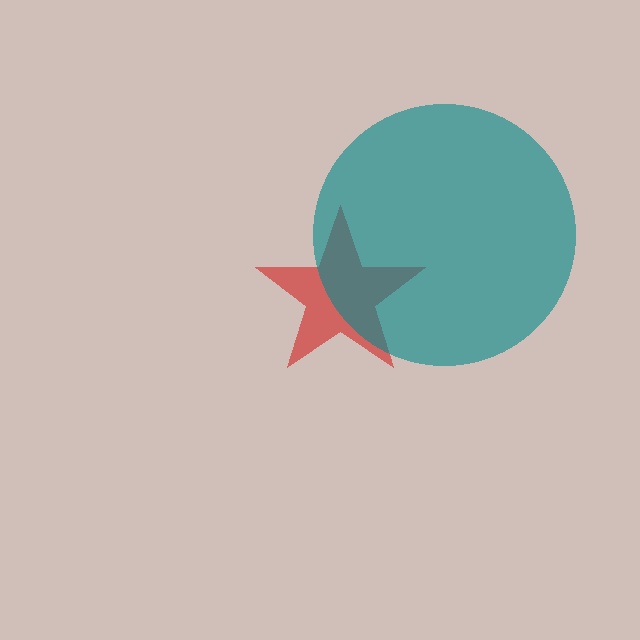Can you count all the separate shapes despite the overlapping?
Yes, there are 2 separate shapes.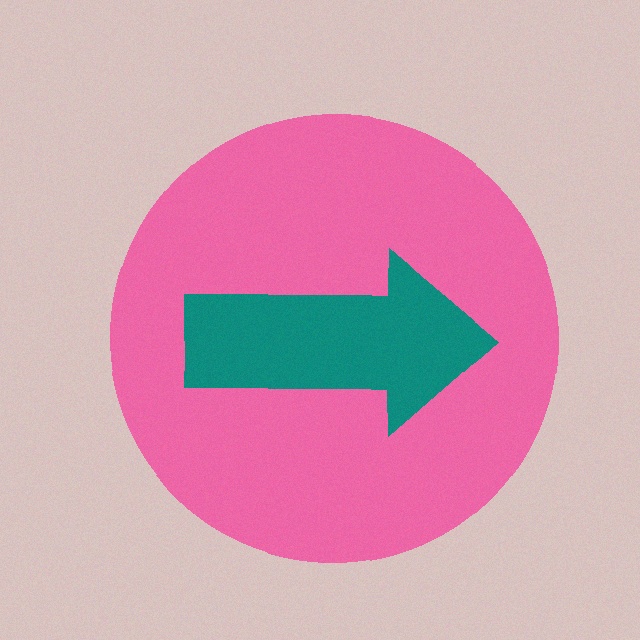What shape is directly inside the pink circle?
The teal arrow.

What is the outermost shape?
The pink circle.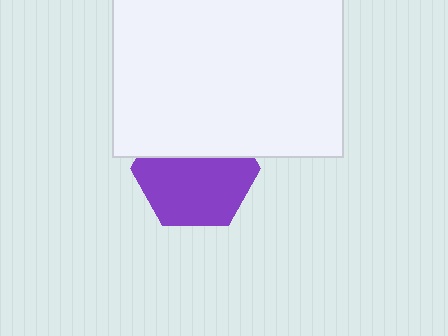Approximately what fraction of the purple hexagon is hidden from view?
Roughly 38% of the purple hexagon is hidden behind the white rectangle.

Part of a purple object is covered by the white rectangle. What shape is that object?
It is a hexagon.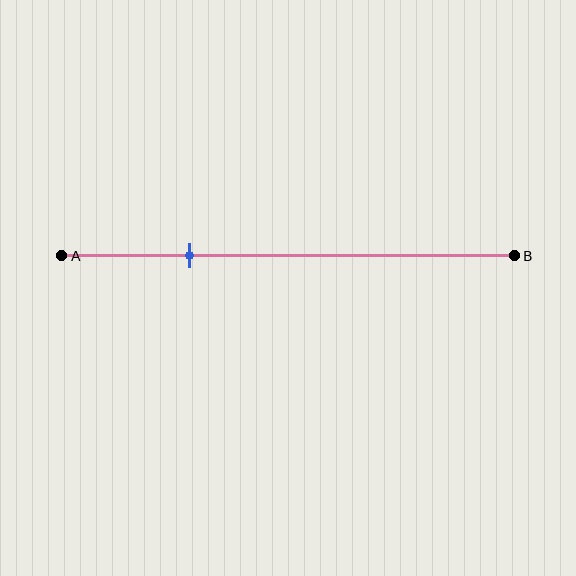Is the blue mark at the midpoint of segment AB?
No, the mark is at about 30% from A, not at the 50% midpoint.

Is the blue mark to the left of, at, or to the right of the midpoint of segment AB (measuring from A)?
The blue mark is to the left of the midpoint of segment AB.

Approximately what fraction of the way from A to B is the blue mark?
The blue mark is approximately 30% of the way from A to B.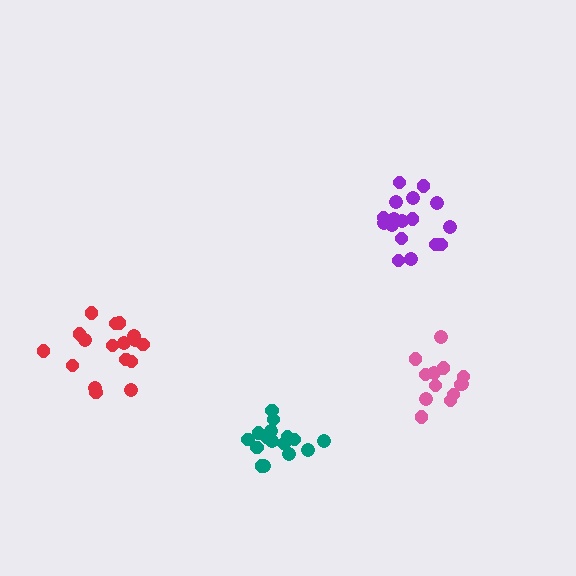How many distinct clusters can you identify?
There are 4 distinct clusters.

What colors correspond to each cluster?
The clusters are colored: purple, teal, pink, red.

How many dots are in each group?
Group 1: 17 dots, Group 2: 16 dots, Group 3: 13 dots, Group 4: 17 dots (63 total).